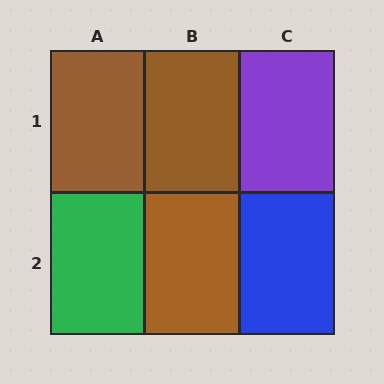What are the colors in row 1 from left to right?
Brown, brown, purple.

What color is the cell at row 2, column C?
Blue.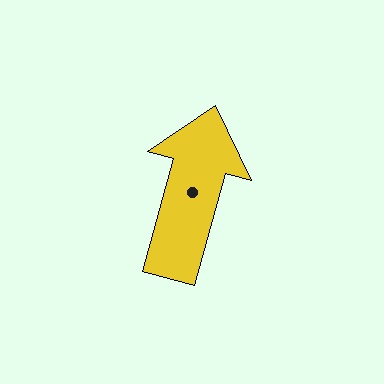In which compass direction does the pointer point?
North.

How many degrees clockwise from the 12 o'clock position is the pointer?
Approximately 15 degrees.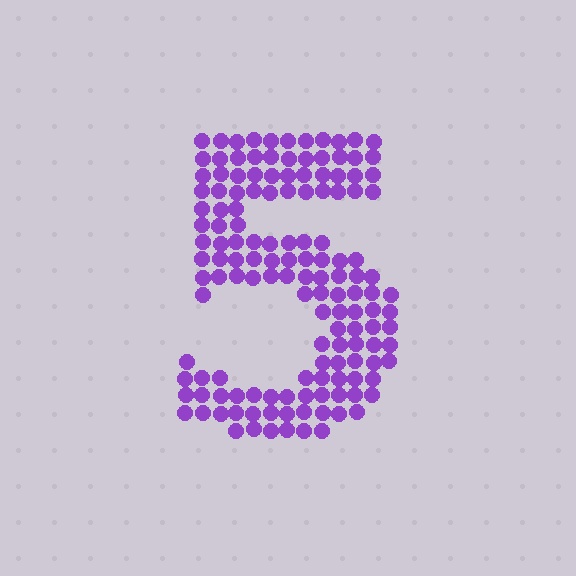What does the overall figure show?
The overall figure shows the digit 5.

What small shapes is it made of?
It is made of small circles.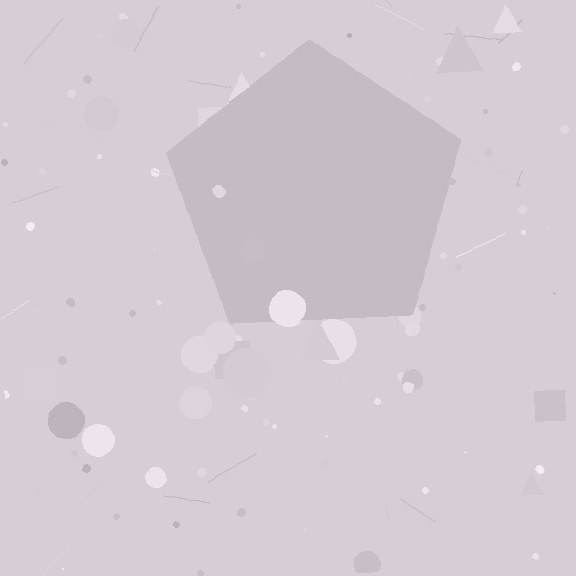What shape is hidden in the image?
A pentagon is hidden in the image.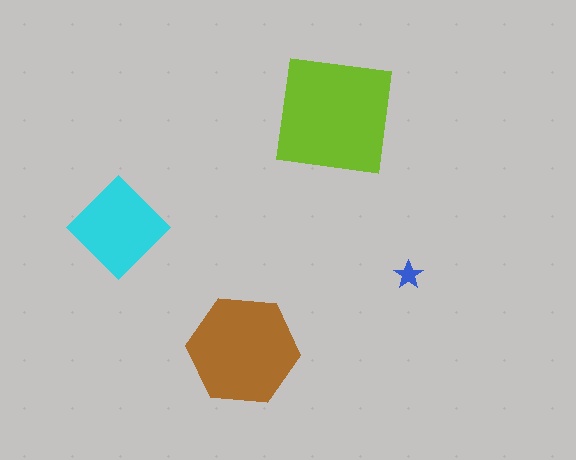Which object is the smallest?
The blue star.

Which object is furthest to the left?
The cyan diamond is leftmost.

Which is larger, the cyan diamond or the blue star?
The cyan diamond.